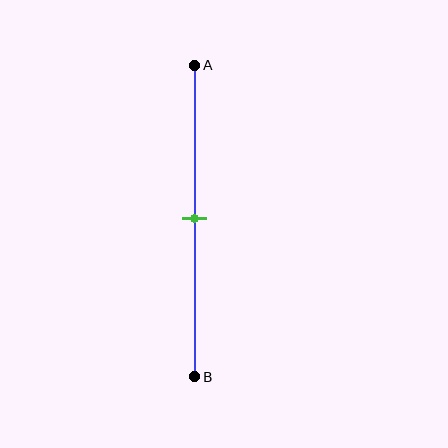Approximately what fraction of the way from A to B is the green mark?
The green mark is approximately 50% of the way from A to B.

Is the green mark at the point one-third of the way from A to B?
No, the mark is at about 50% from A, not at the 33% one-third point.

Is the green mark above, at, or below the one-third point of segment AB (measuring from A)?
The green mark is below the one-third point of segment AB.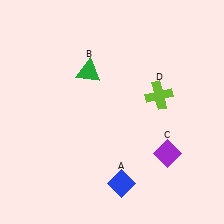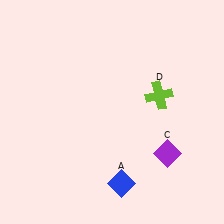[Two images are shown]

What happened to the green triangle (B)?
The green triangle (B) was removed in Image 2. It was in the top-left area of Image 1.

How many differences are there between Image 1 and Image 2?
There is 1 difference between the two images.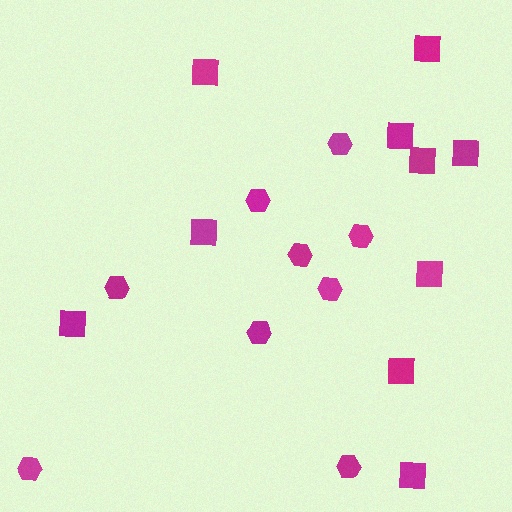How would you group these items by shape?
There are 2 groups: one group of hexagons (9) and one group of squares (10).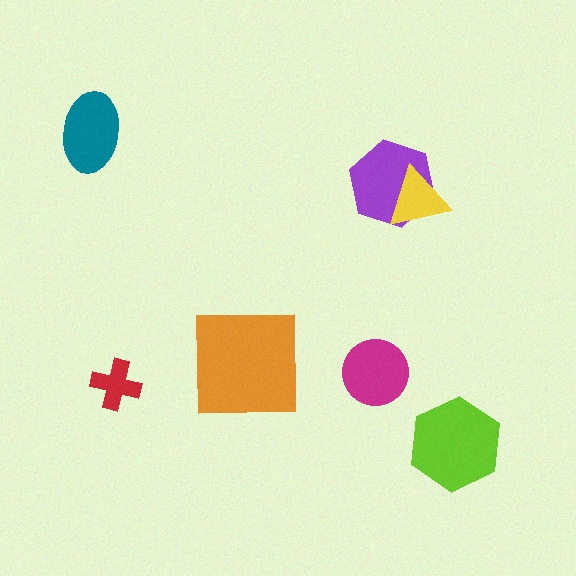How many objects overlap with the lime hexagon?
0 objects overlap with the lime hexagon.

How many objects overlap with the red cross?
0 objects overlap with the red cross.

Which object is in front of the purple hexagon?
The yellow triangle is in front of the purple hexagon.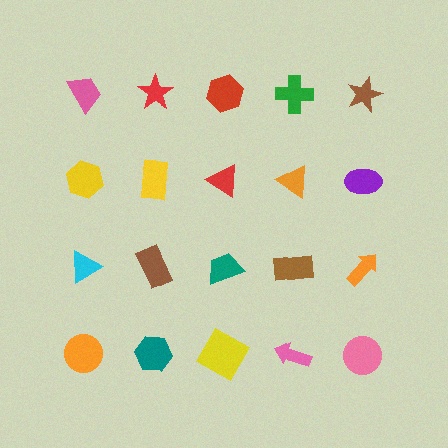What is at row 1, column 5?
A brown star.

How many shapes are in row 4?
5 shapes.